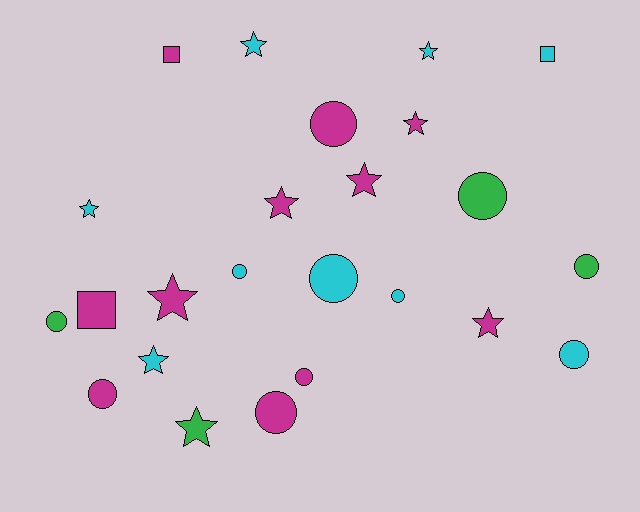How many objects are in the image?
There are 24 objects.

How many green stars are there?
There is 1 green star.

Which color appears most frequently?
Magenta, with 11 objects.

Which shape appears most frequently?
Circle, with 11 objects.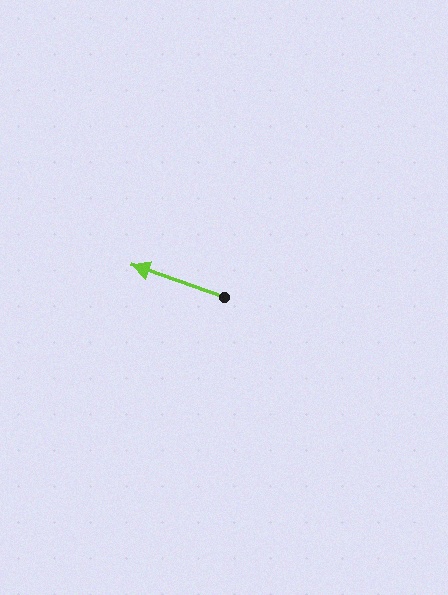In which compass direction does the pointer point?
West.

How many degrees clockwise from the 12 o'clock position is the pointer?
Approximately 290 degrees.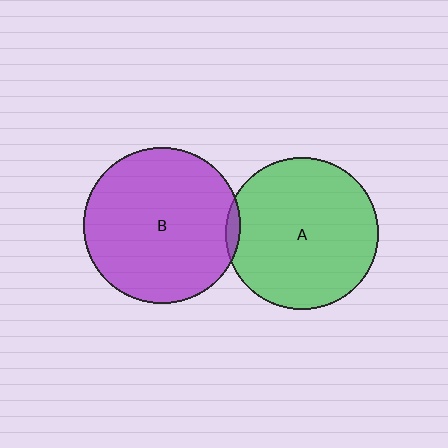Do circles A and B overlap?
Yes.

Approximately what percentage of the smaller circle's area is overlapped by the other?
Approximately 5%.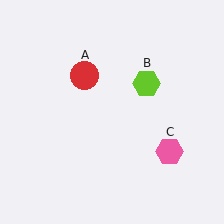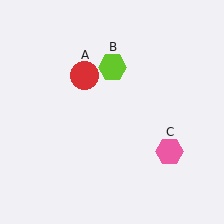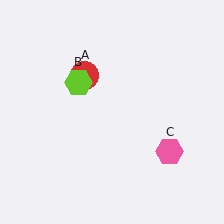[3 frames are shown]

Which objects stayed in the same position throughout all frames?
Red circle (object A) and pink hexagon (object C) remained stationary.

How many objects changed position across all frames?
1 object changed position: lime hexagon (object B).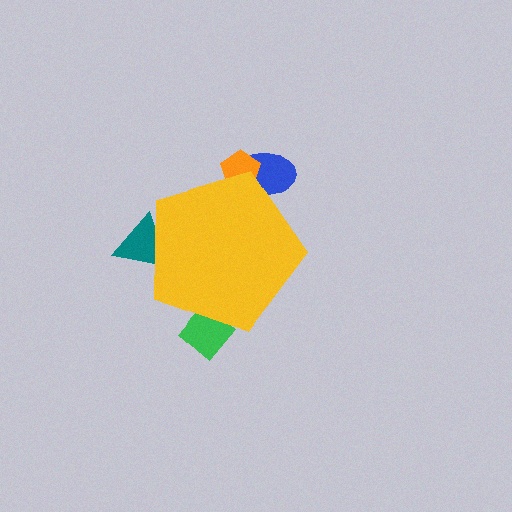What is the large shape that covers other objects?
A yellow pentagon.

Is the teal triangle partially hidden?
Yes, the teal triangle is partially hidden behind the yellow pentagon.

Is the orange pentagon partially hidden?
Yes, the orange pentagon is partially hidden behind the yellow pentagon.